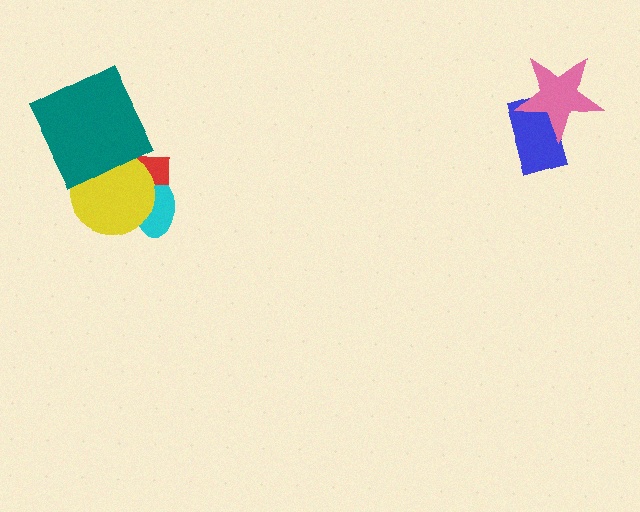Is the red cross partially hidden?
Yes, it is partially covered by another shape.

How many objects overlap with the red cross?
3 objects overlap with the red cross.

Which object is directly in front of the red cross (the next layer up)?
The yellow circle is directly in front of the red cross.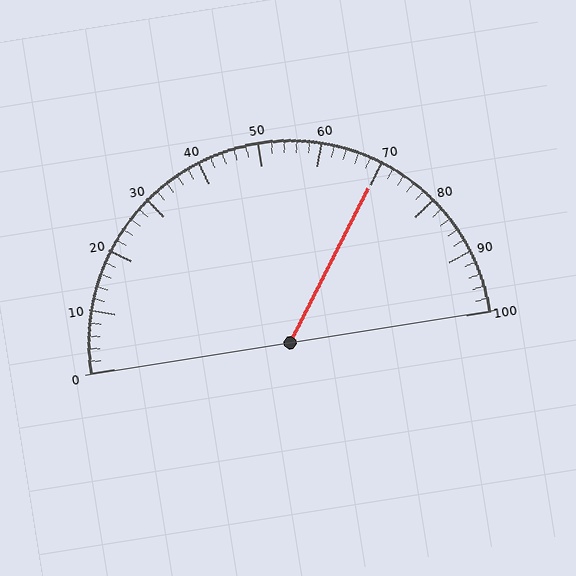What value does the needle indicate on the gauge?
The needle indicates approximately 70.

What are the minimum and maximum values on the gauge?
The gauge ranges from 0 to 100.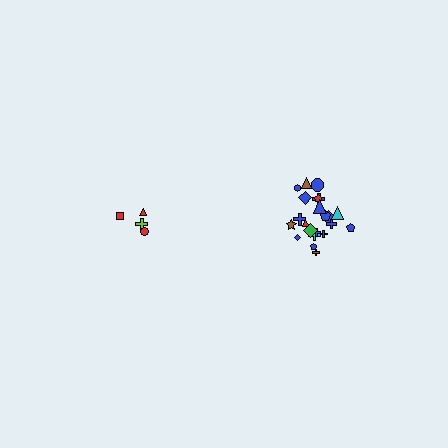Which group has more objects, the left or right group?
The right group.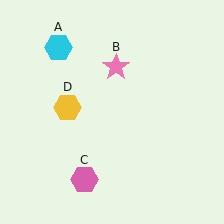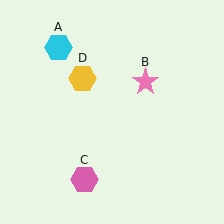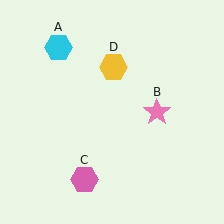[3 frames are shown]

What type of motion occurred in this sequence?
The pink star (object B), yellow hexagon (object D) rotated clockwise around the center of the scene.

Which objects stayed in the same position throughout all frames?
Cyan hexagon (object A) and pink hexagon (object C) remained stationary.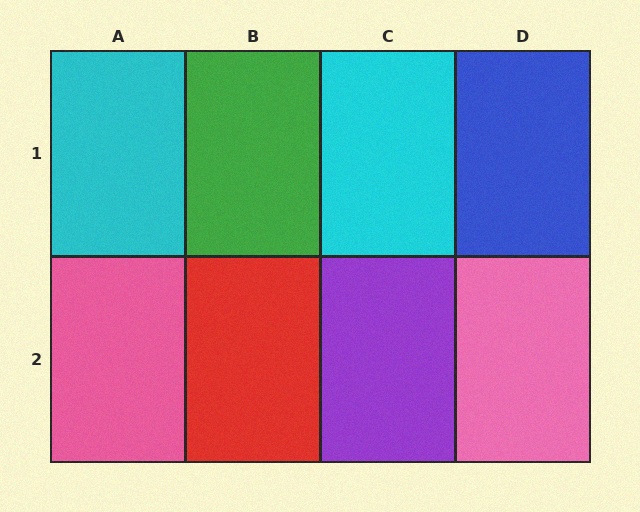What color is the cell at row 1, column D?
Blue.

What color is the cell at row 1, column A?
Cyan.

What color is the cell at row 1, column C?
Cyan.